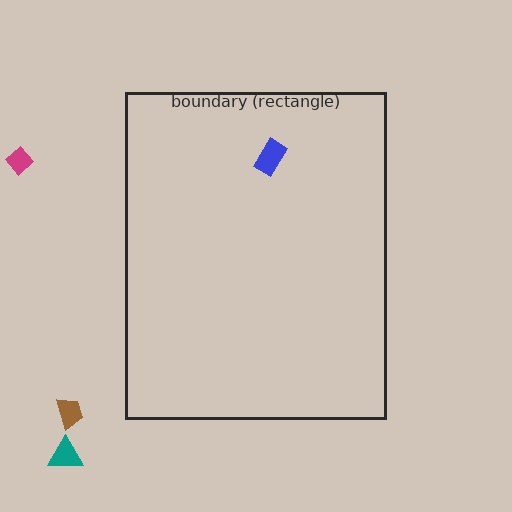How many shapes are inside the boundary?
1 inside, 3 outside.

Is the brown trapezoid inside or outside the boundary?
Outside.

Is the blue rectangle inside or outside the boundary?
Inside.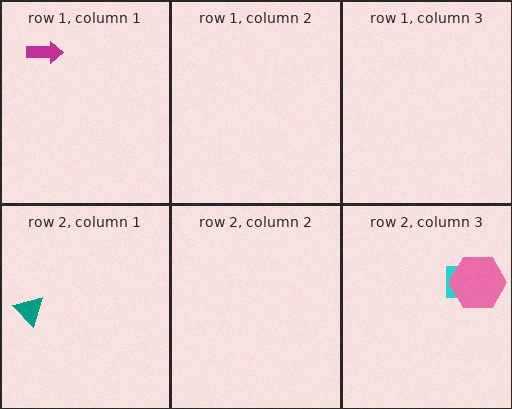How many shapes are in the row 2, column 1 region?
1.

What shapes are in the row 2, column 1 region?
The teal triangle.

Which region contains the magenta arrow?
The row 1, column 1 region.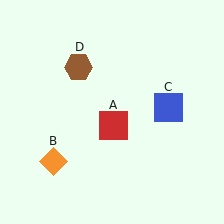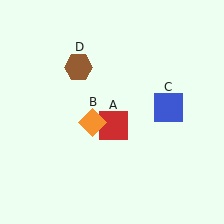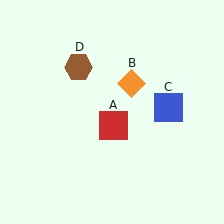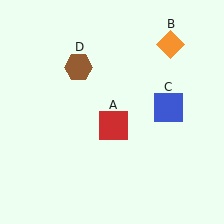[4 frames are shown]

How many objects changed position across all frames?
1 object changed position: orange diamond (object B).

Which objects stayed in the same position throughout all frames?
Red square (object A) and blue square (object C) and brown hexagon (object D) remained stationary.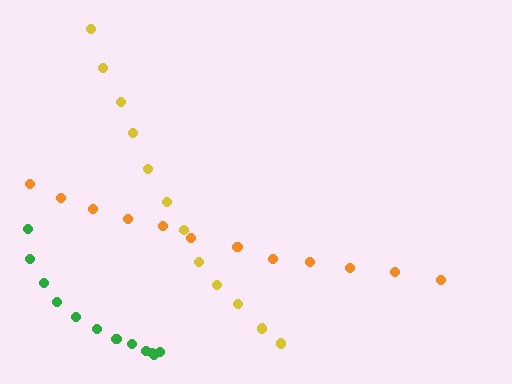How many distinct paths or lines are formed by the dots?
There are 3 distinct paths.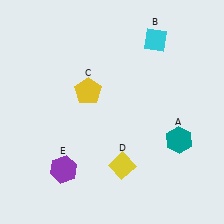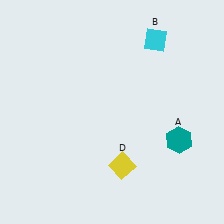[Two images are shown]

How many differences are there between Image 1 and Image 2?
There are 2 differences between the two images.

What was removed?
The purple hexagon (E), the yellow pentagon (C) were removed in Image 2.